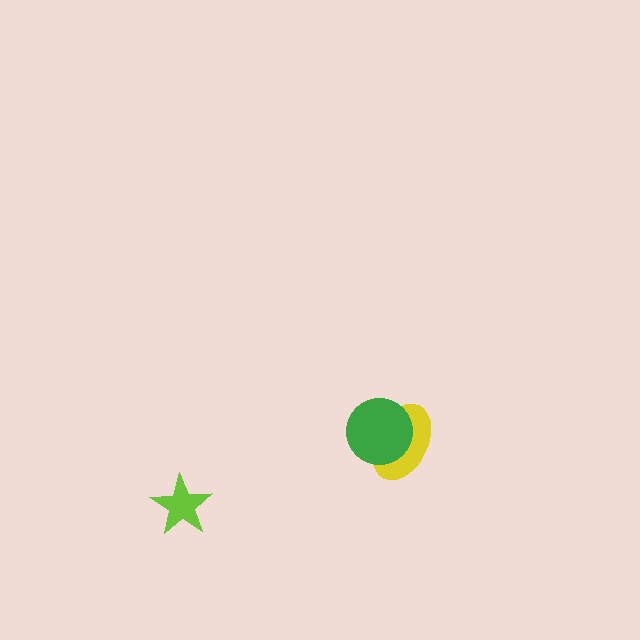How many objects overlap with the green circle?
1 object overlaps with the green circle.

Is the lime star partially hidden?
No, no other shape covers it.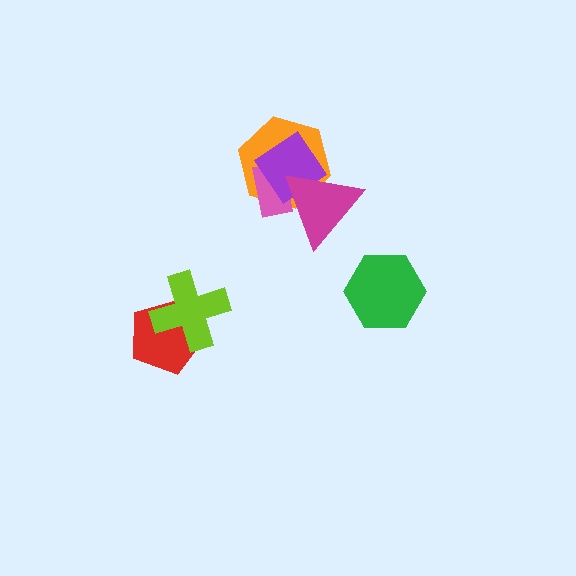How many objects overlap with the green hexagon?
0 objects overlap with the green hexagon.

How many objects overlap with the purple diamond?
3 objects overlap with the purple diamond.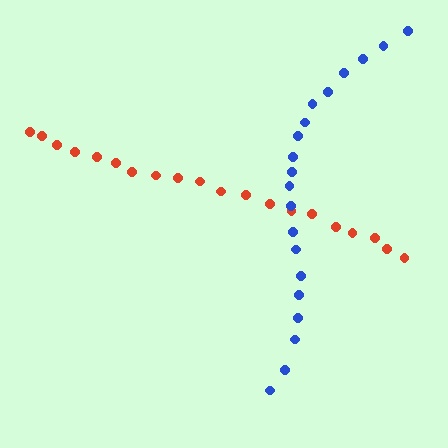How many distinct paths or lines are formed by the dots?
There are 2 distinct paths.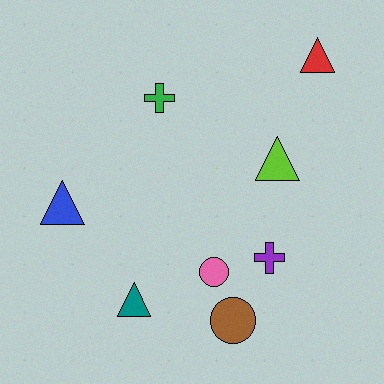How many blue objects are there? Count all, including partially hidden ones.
There is 1 blue object.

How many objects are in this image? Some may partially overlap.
There are 8 objects.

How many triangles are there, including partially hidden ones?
There are 4 triangles.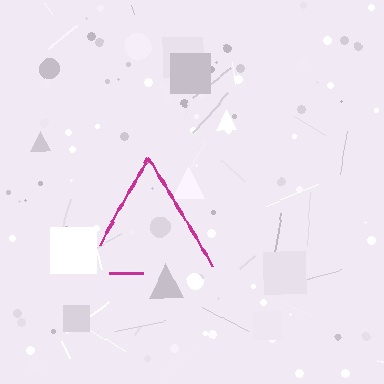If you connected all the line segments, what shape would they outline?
They would outline a triangle.